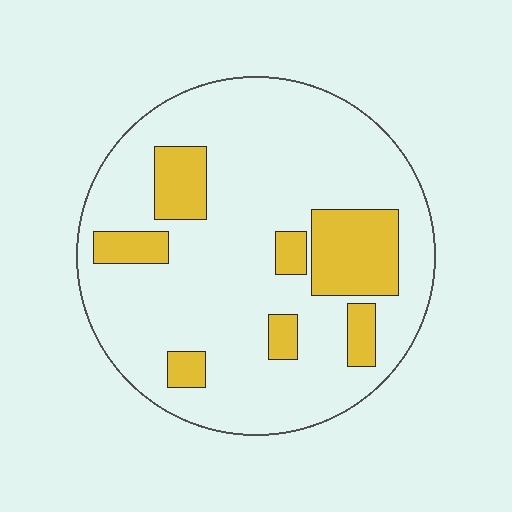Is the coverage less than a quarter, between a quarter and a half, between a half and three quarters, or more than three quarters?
Less than a quarter.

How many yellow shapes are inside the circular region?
7.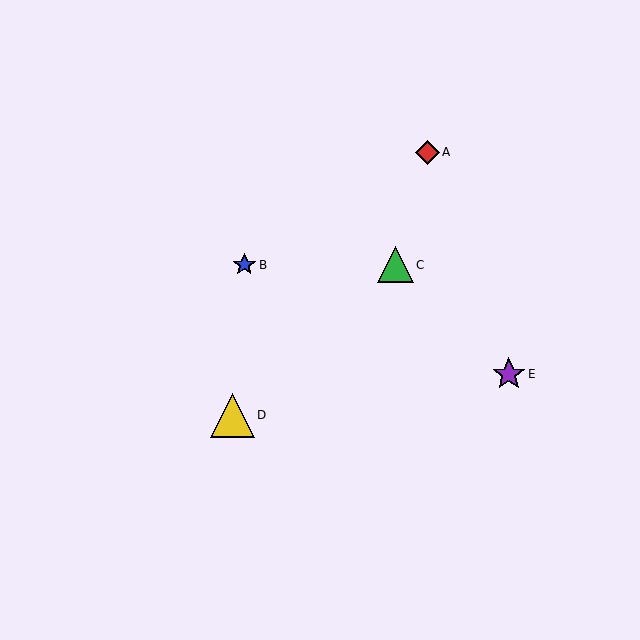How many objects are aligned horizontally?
2 objects (B, C) are aligned horizontally.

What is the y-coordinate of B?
Object B is at y≈265.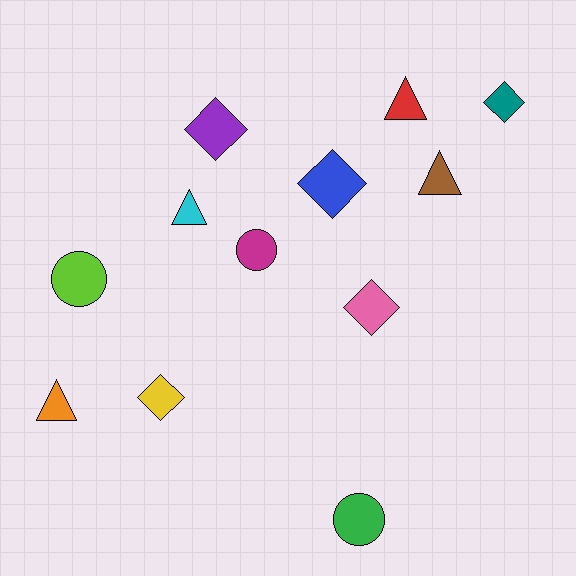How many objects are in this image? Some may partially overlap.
There are 12 objects.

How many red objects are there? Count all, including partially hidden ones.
There is 1 red object.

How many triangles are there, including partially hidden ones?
There are 4 triangles.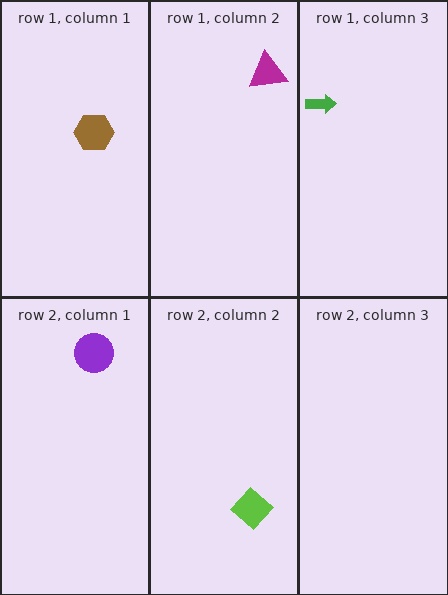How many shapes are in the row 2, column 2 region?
1.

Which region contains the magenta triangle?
The row 1, column 2 region.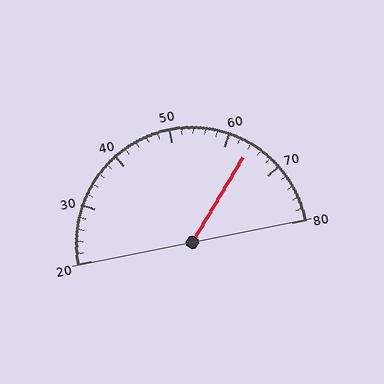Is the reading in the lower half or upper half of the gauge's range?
The reading is in the upper half of the range (20 to 80).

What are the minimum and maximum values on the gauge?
The gauge ranges from 20 to 80.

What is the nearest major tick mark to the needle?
The nearest major tick mark is 60.